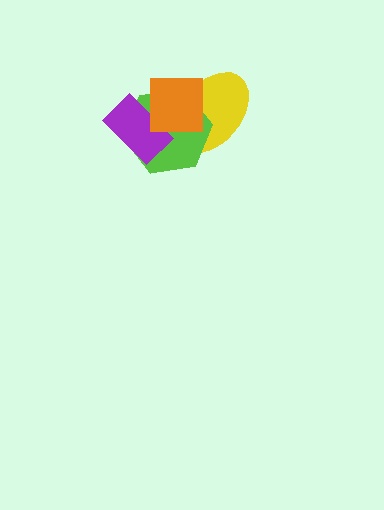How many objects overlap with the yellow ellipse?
2 objects overlap with the yellow ellipse.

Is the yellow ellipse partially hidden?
Yes, it is partially covered by another shape.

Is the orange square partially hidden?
No, no other shape covers it.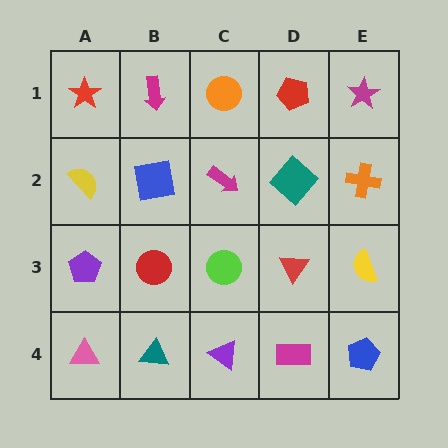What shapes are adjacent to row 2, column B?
A magenta arrow (row 1, column B), a red circle (row 3, column B), a yellow semicircle (row 2, column A), a magenta arrow (row 2, column C).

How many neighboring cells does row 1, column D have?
3.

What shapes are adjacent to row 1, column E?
An orange cross (row 2, column E), a red pentagon (row 1, column D).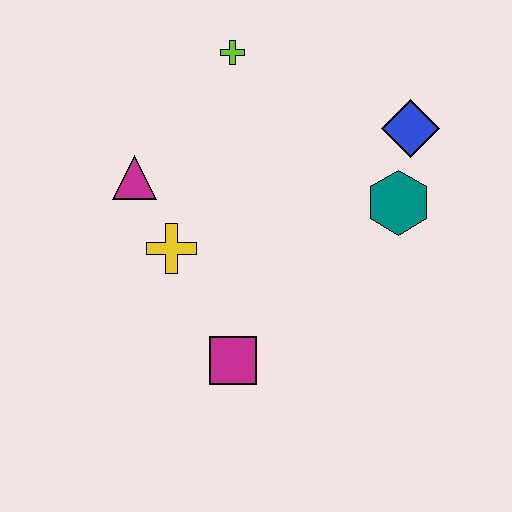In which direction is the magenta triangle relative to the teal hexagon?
The magenta triangle is to the left of the teal hexagon.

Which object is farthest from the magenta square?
The lime cross is farthest from the magenta square.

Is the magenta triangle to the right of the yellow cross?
No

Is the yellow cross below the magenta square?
No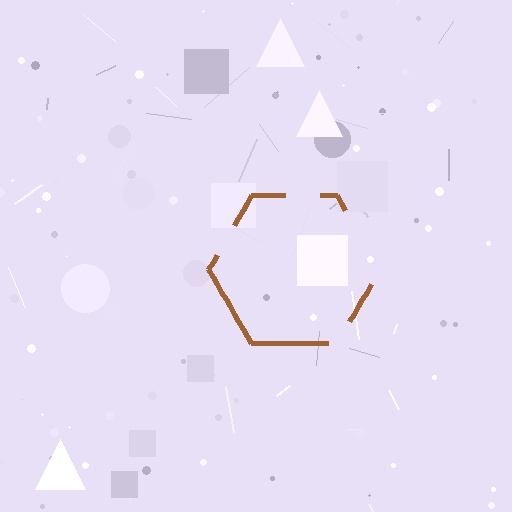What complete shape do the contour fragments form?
The contour fragments form a hexagon.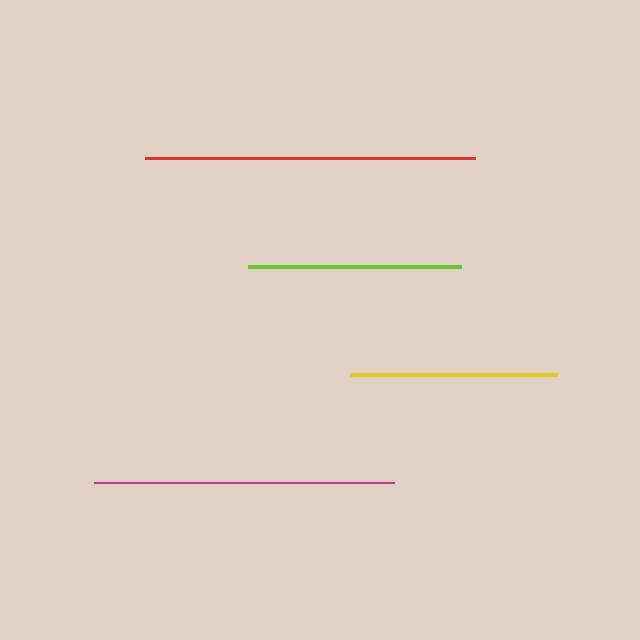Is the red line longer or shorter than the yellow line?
The red line is longer than the yellow line.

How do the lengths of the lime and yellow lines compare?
The lime and yellow lines are approximately the same length.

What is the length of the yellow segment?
The yellow segment is approximately 206 pixels long.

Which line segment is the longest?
The red line is the longest at approximately 330 pixels.